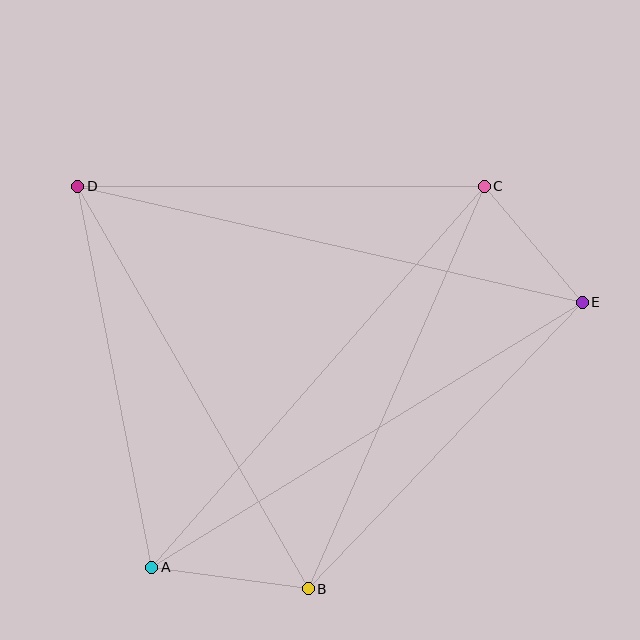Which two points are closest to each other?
Points C and E are closest to each other.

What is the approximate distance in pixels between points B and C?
The distance between B and C is approximately 439 pixels.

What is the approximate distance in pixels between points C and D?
The distance between C and D is approximately 407 pixels.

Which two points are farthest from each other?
Points D and E are farthest from each other.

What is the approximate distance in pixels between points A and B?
The distance between A and B is approximately 158 pixels.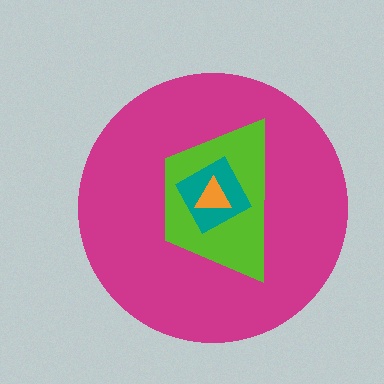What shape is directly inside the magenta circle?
The lime trapezoid.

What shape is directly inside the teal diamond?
The orange triangle.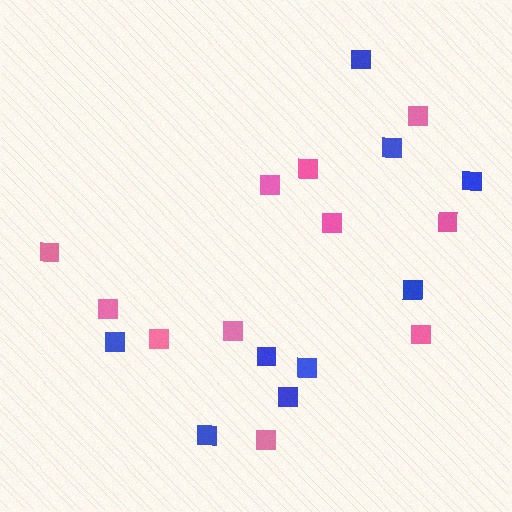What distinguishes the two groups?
There are 2 groups: one group of pink squares (11) and one group of blue squares (9).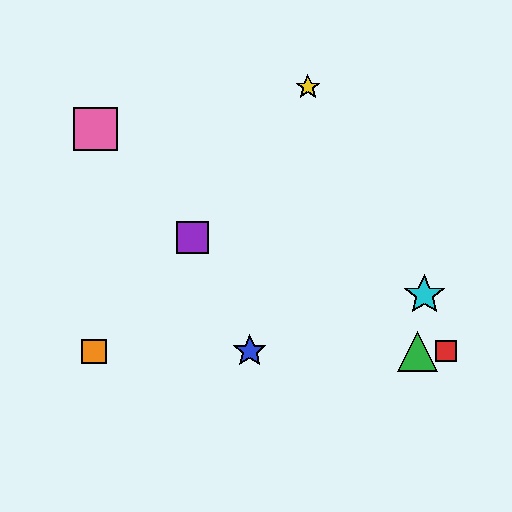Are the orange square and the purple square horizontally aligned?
No, the orange square is at y≈351 and the purple square is at y≈237.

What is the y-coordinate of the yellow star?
The yellow star is at y≈87.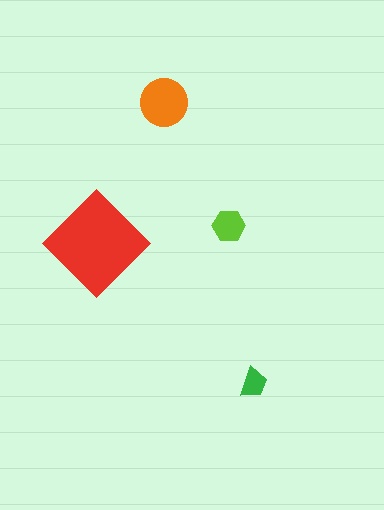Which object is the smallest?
The green trapezoid.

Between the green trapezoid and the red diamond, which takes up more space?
The red diamond.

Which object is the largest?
The red diamond.